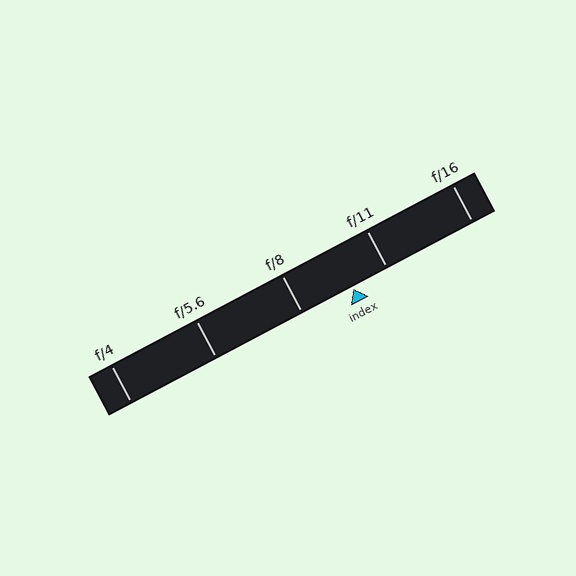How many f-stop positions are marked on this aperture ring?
There are 5 f-stop positions marked.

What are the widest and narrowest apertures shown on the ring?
The widest aperture shown is f/4 and the narrowest is f/16.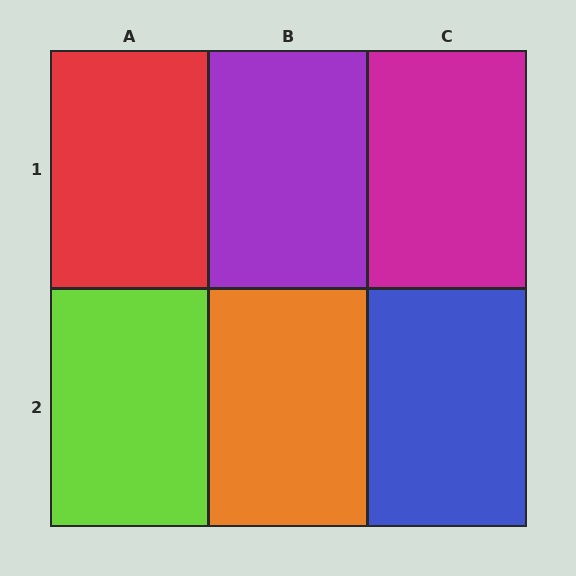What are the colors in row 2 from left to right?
Lime, orange, blue.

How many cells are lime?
1 cell is lime.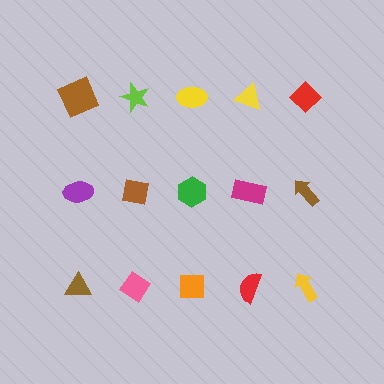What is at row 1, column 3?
A yellow ellipse.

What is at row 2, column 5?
A brown arrow.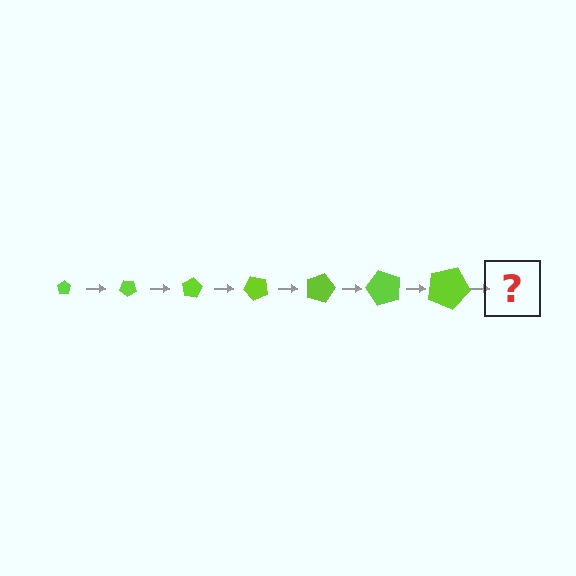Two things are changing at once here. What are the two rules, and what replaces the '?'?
The two rules are that the pentagon grows larger each step and it rotates 40 degrees each step. The '?' should be a pentagon, larger than the previous one and rotated 280 degrees from the start.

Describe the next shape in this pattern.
It should be a pentagon, larger than the previous one and rotated 280 degrees from the start.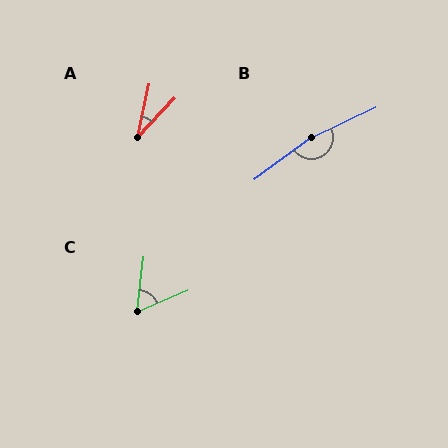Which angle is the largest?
B, at approximately 168 degrees.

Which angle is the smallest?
A, at approximately 32 degrees.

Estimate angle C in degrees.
Approximately 60 degrees.